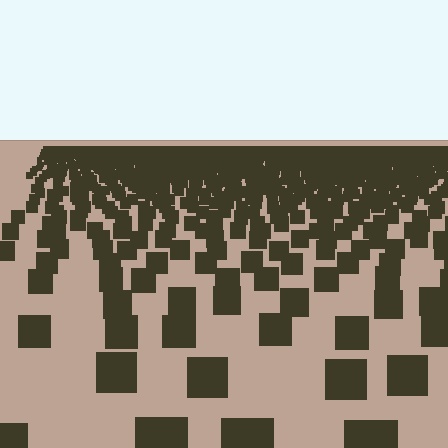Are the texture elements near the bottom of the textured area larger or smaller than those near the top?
Larger. Near the bottom, elements are closer to the viewer and appear at a bigger on-screen size.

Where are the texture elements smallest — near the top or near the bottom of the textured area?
Near the top.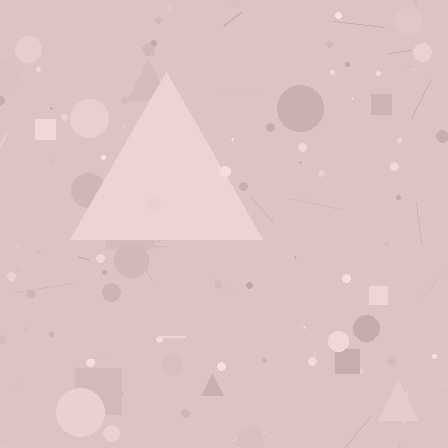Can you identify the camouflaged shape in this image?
The camouflaged shape is a triangle.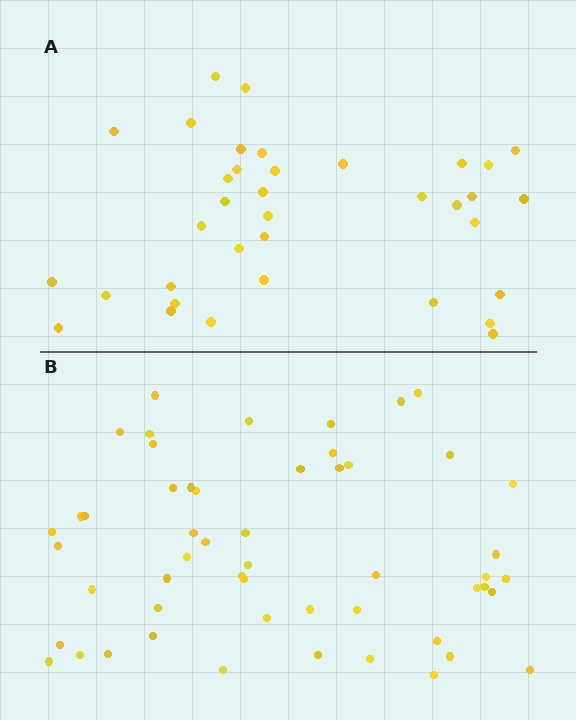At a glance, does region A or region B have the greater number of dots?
Region B (the bottom region) has more dots.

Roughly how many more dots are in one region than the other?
Region B has approximately 15 more dots than region A.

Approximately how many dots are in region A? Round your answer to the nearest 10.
About 40 dots. (The exact count is 36, which rounds to 40.)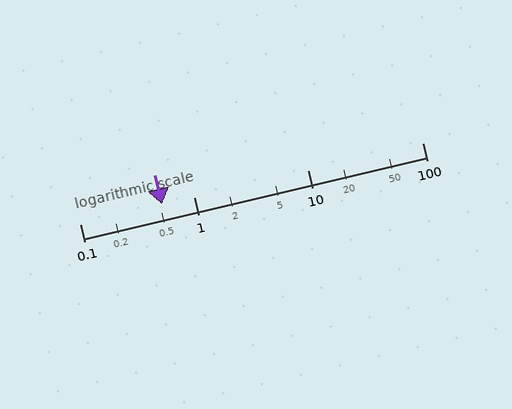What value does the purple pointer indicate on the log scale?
The pointer indicates approximately 0.52.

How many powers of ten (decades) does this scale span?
The scale spans 3 decades, from 0.1 to 100.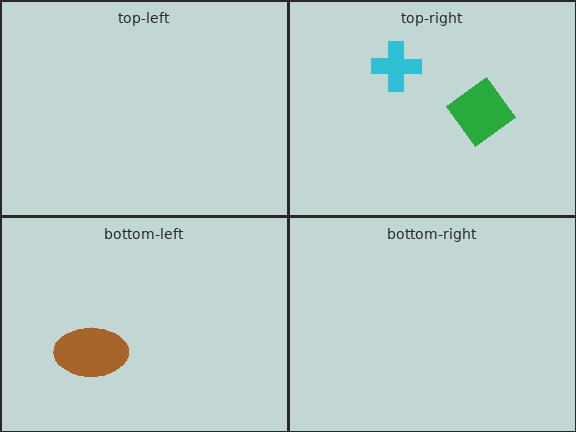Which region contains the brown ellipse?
The bottom-left region.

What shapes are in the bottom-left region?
The brown ellipse.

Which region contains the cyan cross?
The top-right region.